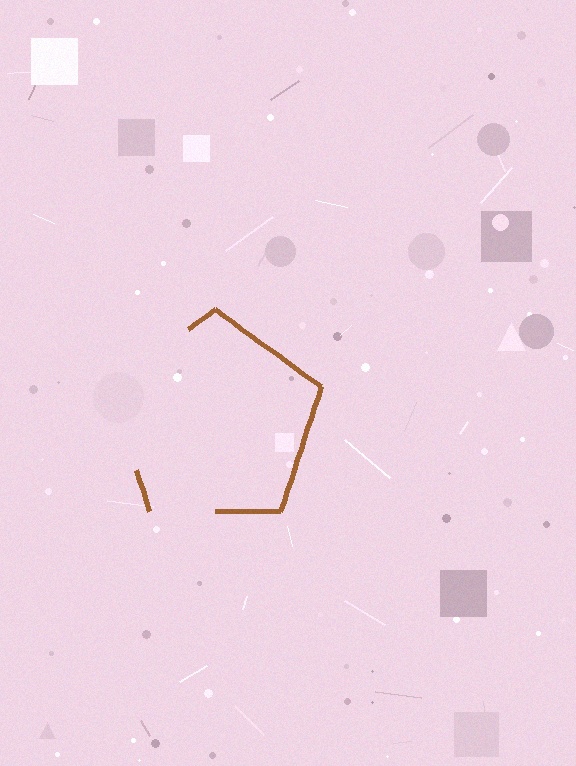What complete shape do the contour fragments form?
The contour fragments form a pentagon.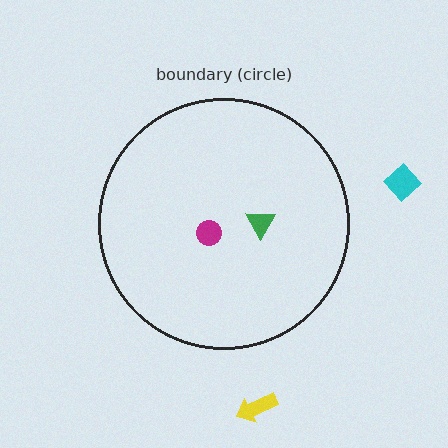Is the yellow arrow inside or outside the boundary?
Outside.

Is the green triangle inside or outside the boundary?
Inside.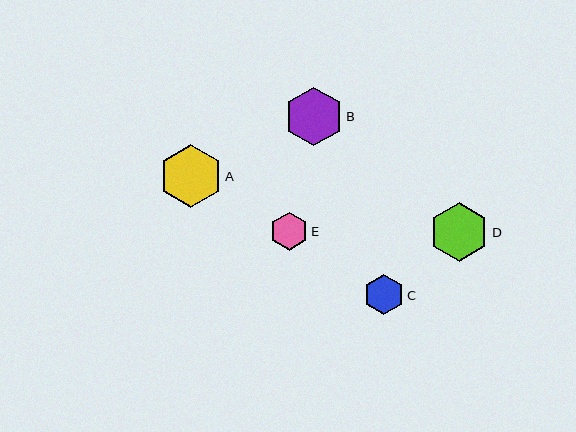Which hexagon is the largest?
Hexagon A is the largest with a size of approximately 63 pixels.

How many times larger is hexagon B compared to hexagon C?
Hexagon B is approximately 1.5 times the size of hexagon C.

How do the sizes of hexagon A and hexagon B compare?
Hexagon A and hexagon B are approximately the same size.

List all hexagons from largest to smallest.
From largest to smallest: A, D, B, C, E.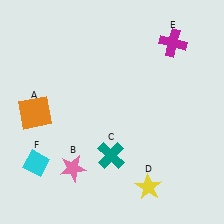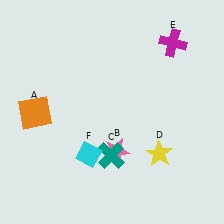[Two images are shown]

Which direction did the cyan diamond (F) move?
The cyan diamond (F) moved right.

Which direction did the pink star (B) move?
The pink star (B) moved right.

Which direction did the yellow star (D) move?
The yellow star (D) moved up.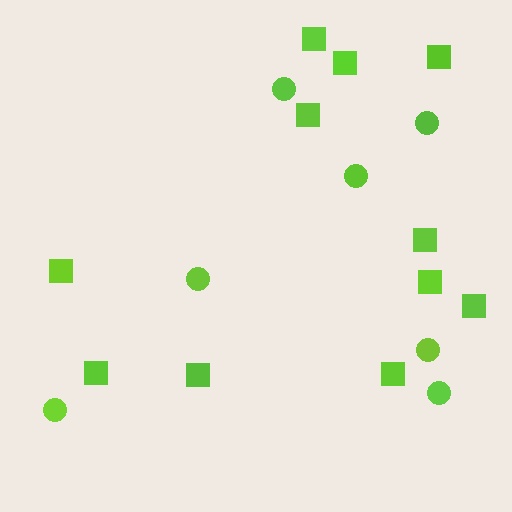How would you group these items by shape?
There are 2 groups: one group of circles (7) and one group of squares (11).